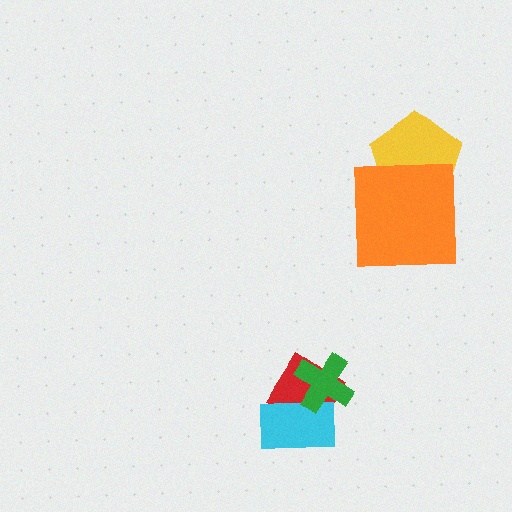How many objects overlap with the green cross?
2 objects overlap with the green cross.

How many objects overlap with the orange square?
1 object overlaps with the orange square.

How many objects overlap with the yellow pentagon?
1 object overlaps with the yellow pentagon.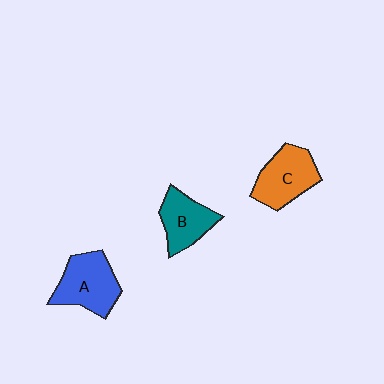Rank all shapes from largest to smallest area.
From largest to smallest: A (blue), C (orange), B (teal).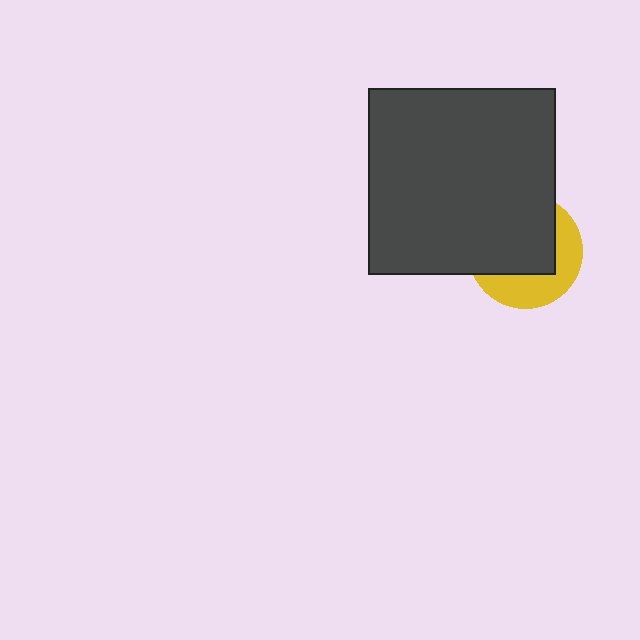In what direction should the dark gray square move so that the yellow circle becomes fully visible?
The dark gray square should move toward the upper-left. That is the shortest direction to clear the overlap and leave the yellow circle fully visible.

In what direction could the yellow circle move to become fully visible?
The yellow circle could move toward the lower-right. That would shift it out from behind the dark gray square entirely.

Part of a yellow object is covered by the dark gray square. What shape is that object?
It is a circle.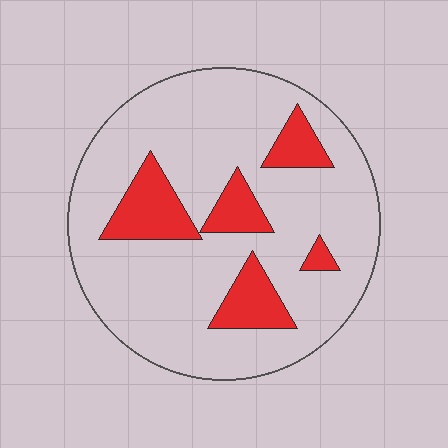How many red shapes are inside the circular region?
5.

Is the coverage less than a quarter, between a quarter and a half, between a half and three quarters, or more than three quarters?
Less than a quarter.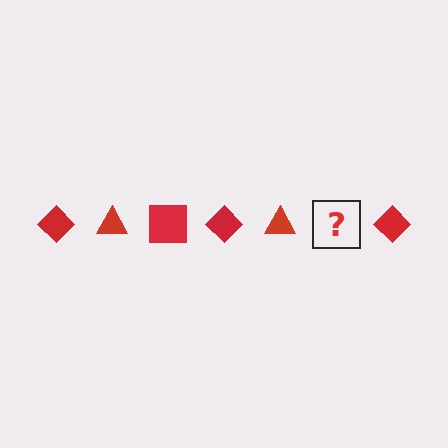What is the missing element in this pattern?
The missing element is a red square.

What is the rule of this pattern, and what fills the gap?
The rule is that the pattern cycles through diamond, triangle, square shapes in red. The gap should be filled with a red square.